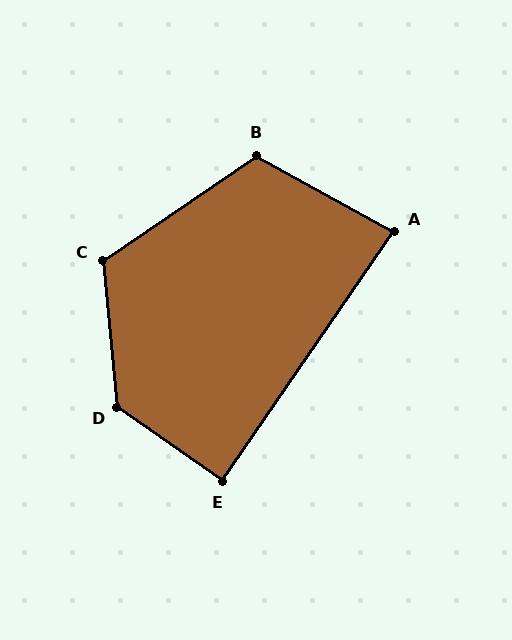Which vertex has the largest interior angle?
D, at approximately 130 degrees.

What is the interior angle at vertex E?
Approximately 90 degrees (approximately right).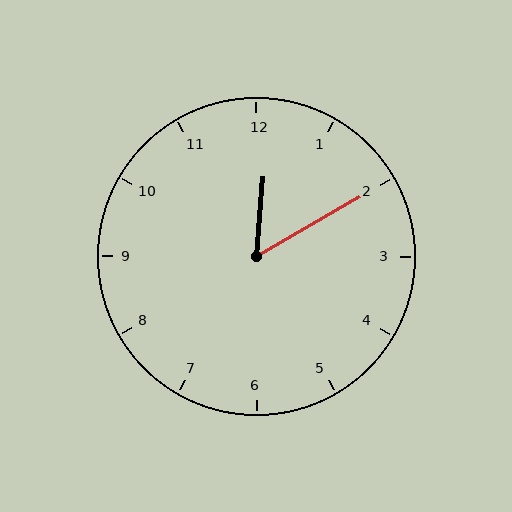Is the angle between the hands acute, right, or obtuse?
It is acute.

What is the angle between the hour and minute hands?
Approximately 55 degrees.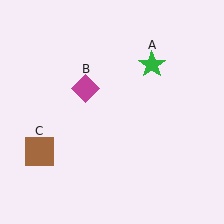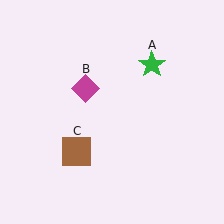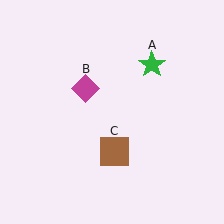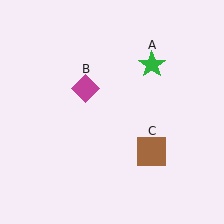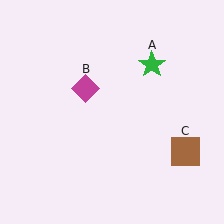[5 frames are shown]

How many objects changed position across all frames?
1 object changed position: brown square (object C).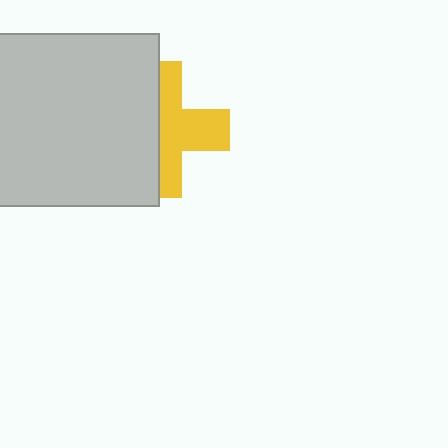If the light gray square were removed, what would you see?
You would see the complete yellow cross.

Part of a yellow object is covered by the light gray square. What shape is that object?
It is a cross.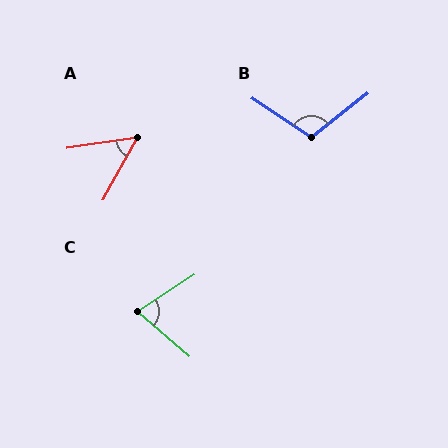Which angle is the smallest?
A, at approximately 53 degrees.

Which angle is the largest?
B, at approximately 109 degrees.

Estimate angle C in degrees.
Approximately 74 degrees.